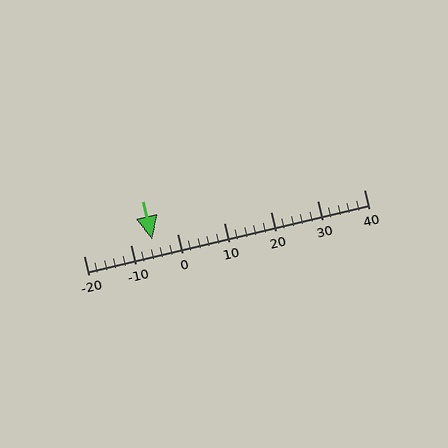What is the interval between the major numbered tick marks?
The major tick marks are spaced 10 units apart.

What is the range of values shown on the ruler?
The ruler shows values from -20 to 40.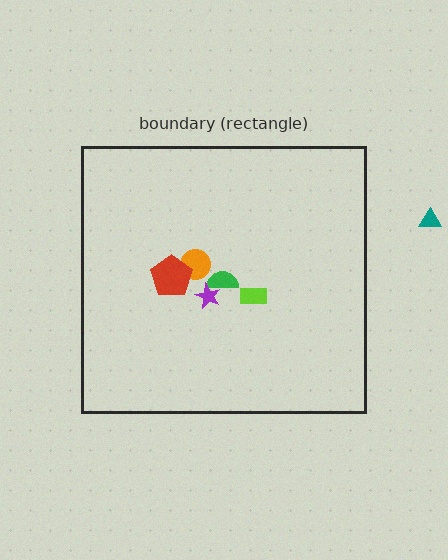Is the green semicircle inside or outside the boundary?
Inside.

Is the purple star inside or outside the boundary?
Inside.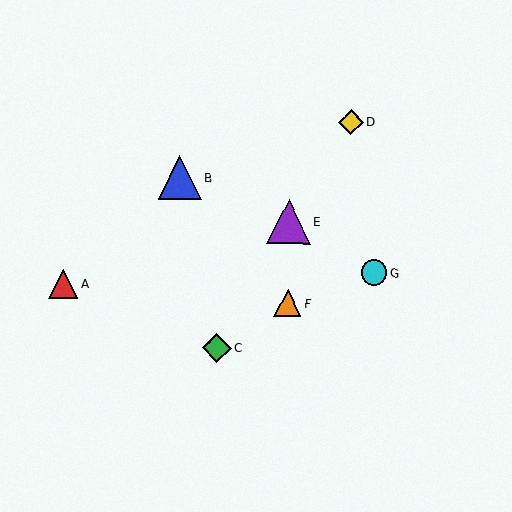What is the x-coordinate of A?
Object A is at x≈63.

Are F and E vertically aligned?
Yes, both are at x≈288.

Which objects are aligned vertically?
Objects E, F are aligned vertically.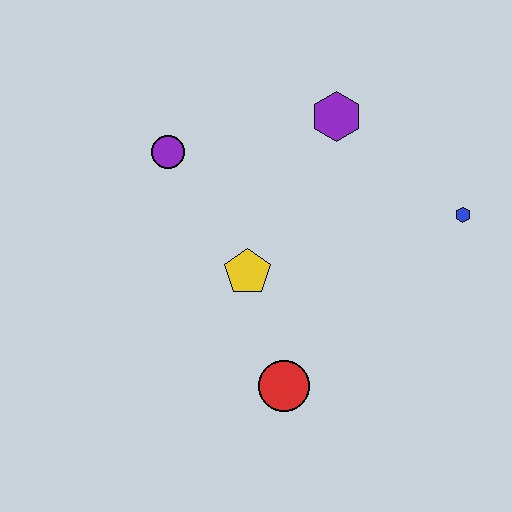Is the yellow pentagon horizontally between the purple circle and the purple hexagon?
Yes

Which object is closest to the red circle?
The yellow pentagon is closest to the red circle.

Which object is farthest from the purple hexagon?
The red circle is farthest from the purple hexagon.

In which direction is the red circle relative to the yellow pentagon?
The red circle is below the yellow pentagon.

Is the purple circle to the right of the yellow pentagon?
No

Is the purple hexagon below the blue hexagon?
No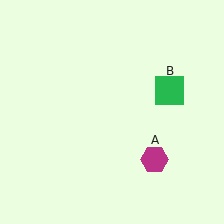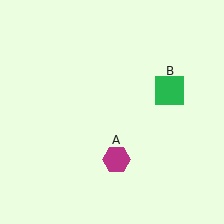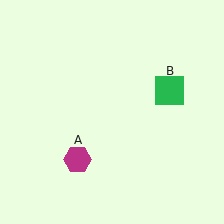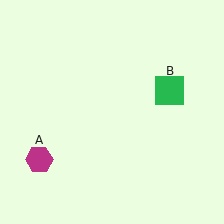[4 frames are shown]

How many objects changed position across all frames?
1 object changed position: magenta hexagon (object A).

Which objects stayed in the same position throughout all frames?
Green square (object B) remained stationary.